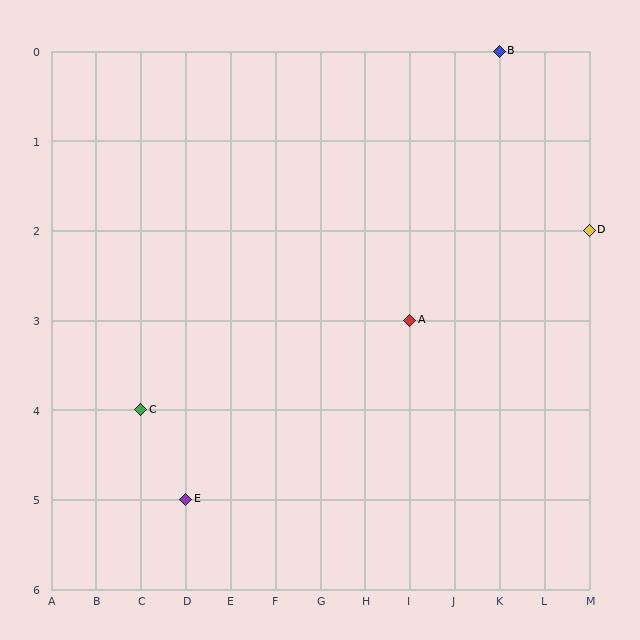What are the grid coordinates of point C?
Point C is at grid coordinates (C, 4).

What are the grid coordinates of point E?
Point E is at grid coordinates (D, 5).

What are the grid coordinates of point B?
Point B is at grid coordinates (K, 0).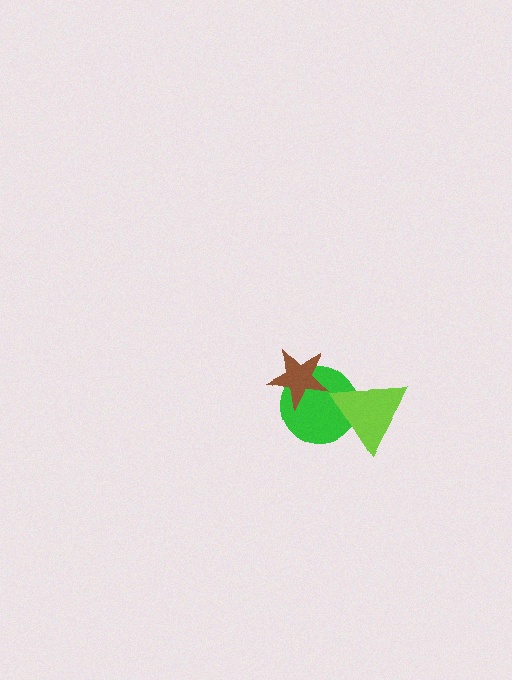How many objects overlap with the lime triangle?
1 object overlaps with the lime triangle.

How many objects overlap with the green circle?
2 objects overlap with the green circle.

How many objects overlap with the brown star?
1 object overlaps with the brown star.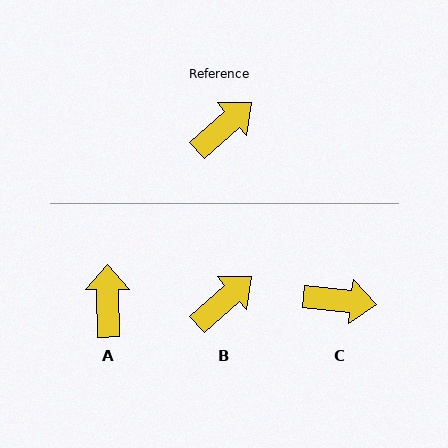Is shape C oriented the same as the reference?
No, it is off by about 48 degrees.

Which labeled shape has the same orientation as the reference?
B.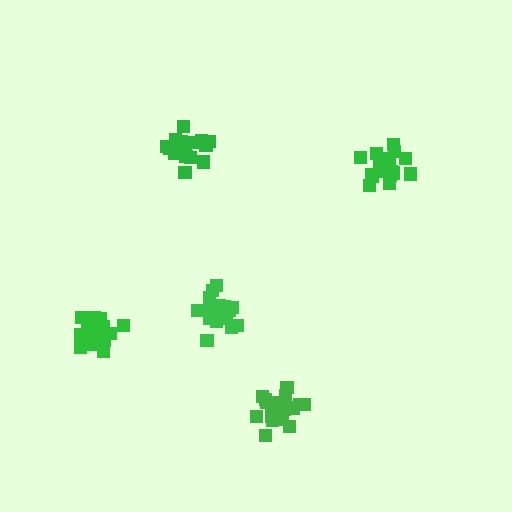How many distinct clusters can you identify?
There are 5 distinct clusters.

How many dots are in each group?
Group 1: 21 dots, Group 2: 21 dots, Group 3: 15 dots, Group 4: 18 dots, Group 5: 16 dots (91 total).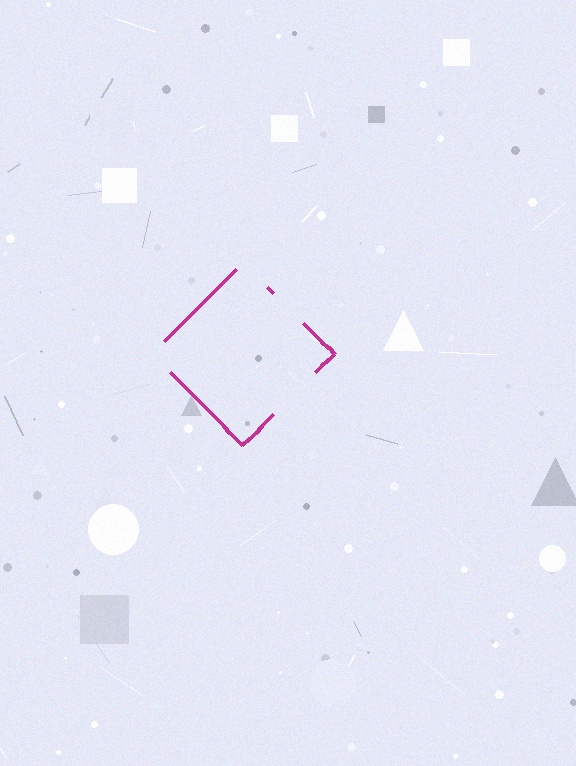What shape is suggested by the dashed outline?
The dashed outline suggests a diamond.